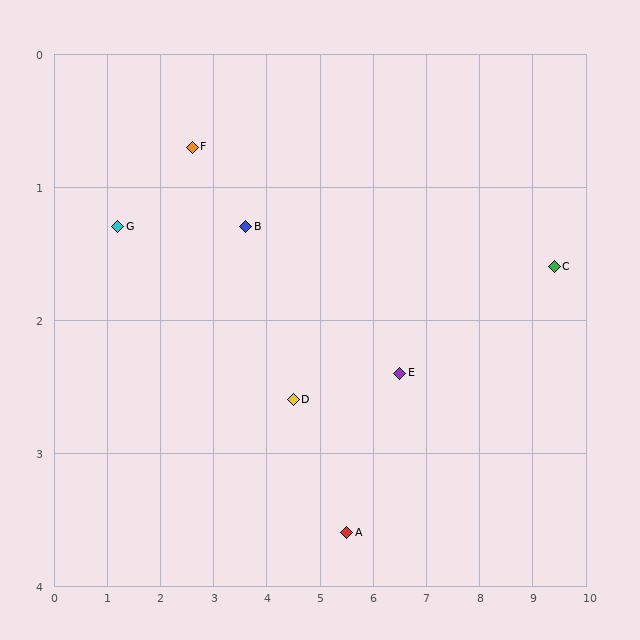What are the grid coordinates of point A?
Point A is at approximately (5.5, 3.6).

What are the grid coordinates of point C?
Point C is at approximately (9.4, 1.6).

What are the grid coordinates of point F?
Point F is at approximately (2.6, 0.7).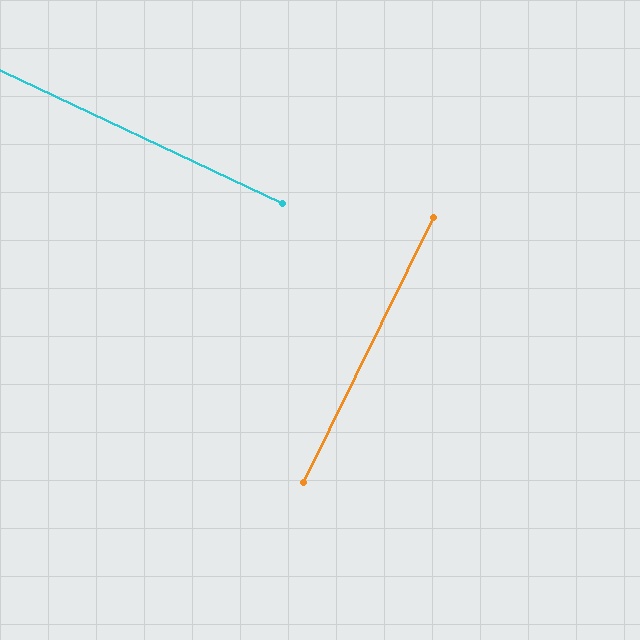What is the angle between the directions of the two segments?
Approximately 89 degrees.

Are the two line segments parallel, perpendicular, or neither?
Perpendicular — they meet at approximately 89°.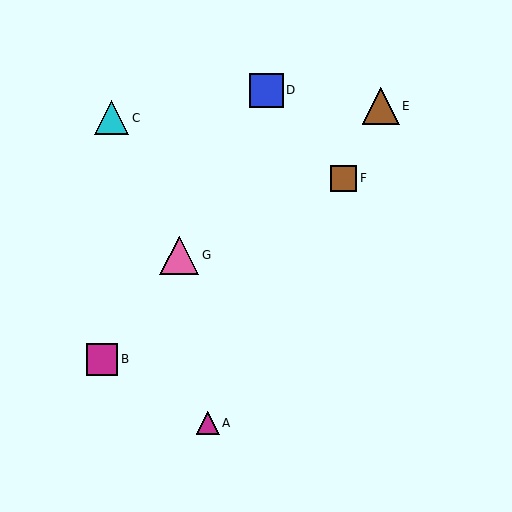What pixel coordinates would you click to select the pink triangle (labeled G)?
Click at (179, 255) to select the pink triangle G.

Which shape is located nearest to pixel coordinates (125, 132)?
The cyan triangle (labeled C) at (112, 118) is nearest to that location.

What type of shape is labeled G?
Shape G is a pink triangle.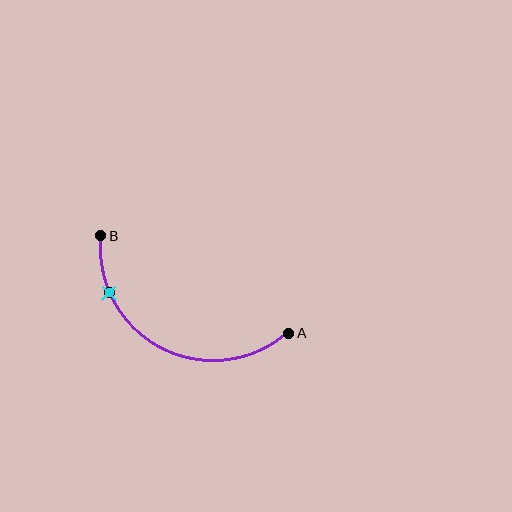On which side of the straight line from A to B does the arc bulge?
The arc bulges below the straight line connecting A and B.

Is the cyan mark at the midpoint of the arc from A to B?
No. The cyan mark lies on the arc but is closer to endpoint B. The arc midpoint would be at the point on the curve equidistant along the arc from both A and B.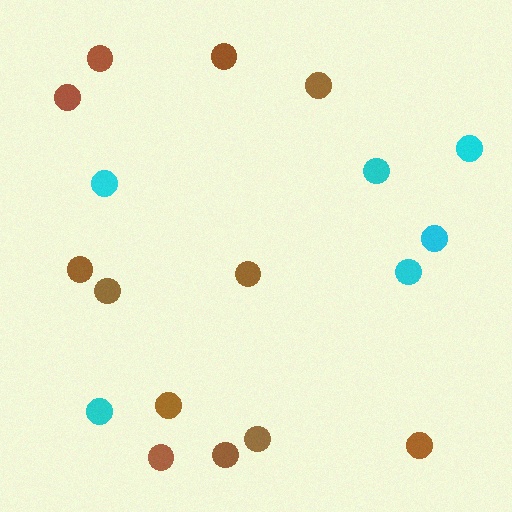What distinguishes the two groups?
There are 2 groups: one group of cyan circles (6) and one group of brown circles (12).